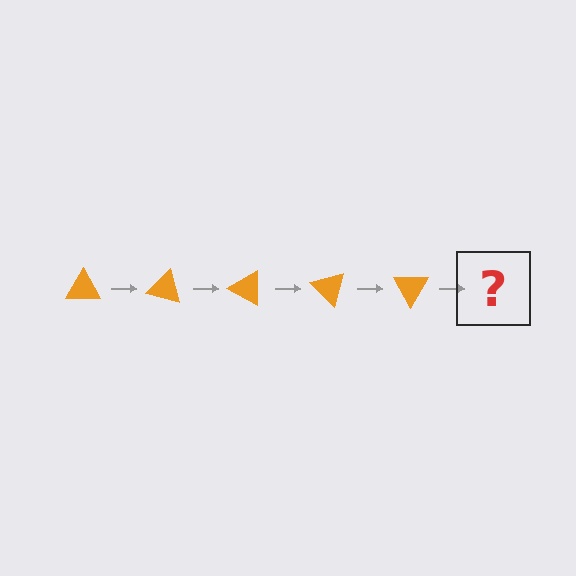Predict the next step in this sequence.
The next step is an orange triangle rotated 75 degrees.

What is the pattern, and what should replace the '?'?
The pattern is that the triangle rotates 15 degrees each step. The '?' should be an orange triangle rotated 75 degrees.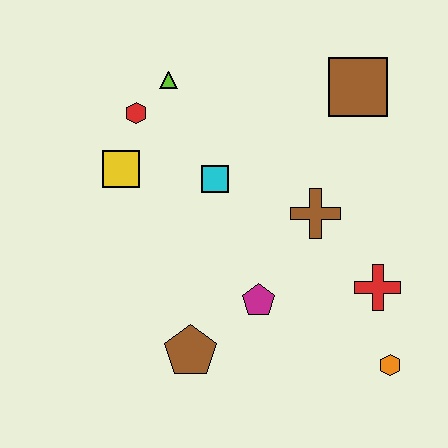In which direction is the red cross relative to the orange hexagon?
The red cross is above the orange hexagon.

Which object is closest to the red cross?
The orange hexagon is closest to the red cross.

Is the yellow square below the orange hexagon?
No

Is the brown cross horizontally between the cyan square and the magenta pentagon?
No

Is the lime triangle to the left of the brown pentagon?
Yes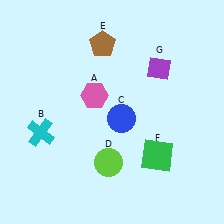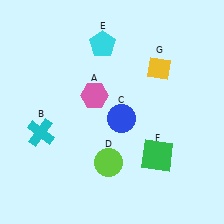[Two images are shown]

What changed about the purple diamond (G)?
In Image 1, G is purple. In Image 2, it changed to yellow.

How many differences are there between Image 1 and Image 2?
There are 2 differences between the two images.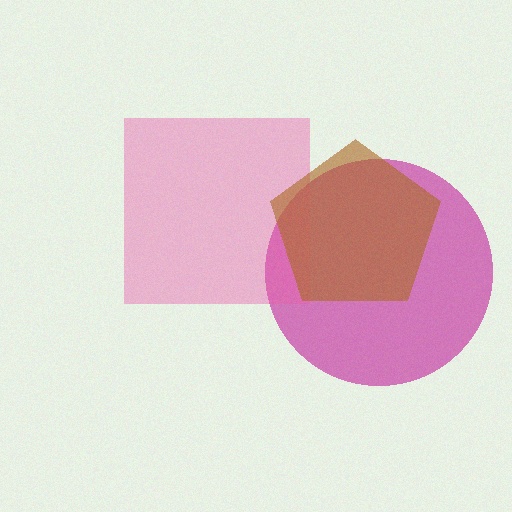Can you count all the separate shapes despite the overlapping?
Yes, there are 3 separate shapes.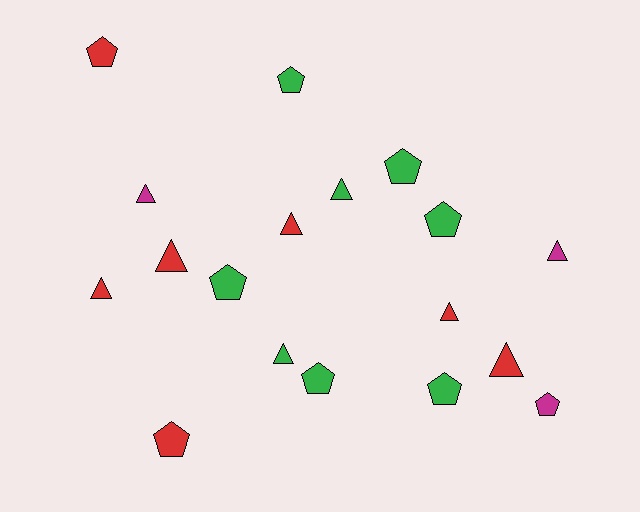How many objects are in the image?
There are 18 objects.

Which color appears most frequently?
Green, with 8 objects.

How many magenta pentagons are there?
There is 1 magenta pentagon.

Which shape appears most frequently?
Pentagon, with 9 objects.